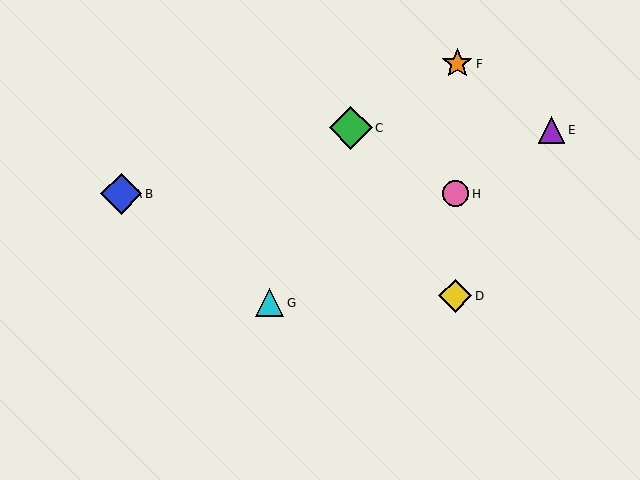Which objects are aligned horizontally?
Objects A, B, H are aligned horizontally.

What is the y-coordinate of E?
Object E is at y≈130.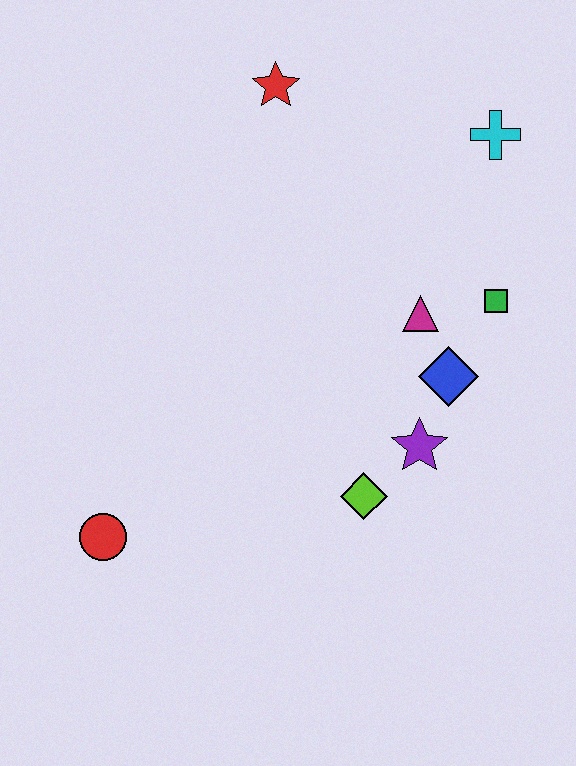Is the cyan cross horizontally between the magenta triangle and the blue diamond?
No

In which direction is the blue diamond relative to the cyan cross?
The blue diamond is below the cyan cross.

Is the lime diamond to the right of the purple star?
No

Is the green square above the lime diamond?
Yes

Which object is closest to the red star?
The cyan cross is closest to the red star.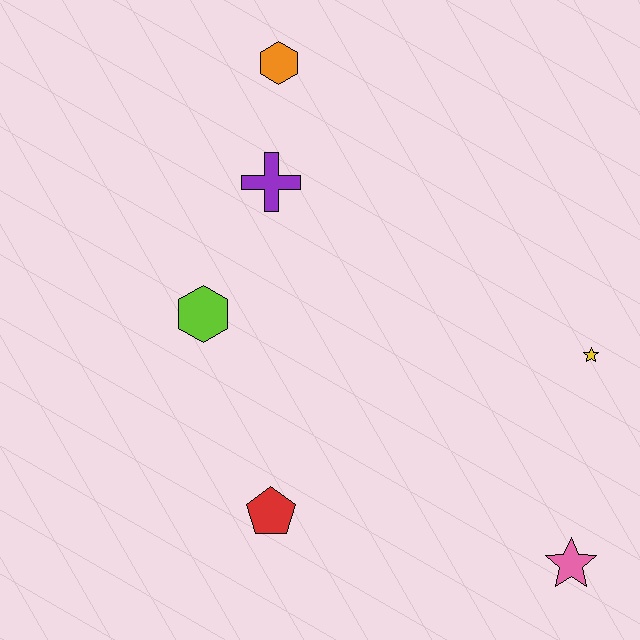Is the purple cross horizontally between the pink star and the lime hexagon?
Yes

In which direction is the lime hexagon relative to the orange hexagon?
The lime hexagon is below the orange hexagon.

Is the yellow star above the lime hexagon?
No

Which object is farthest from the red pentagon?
The orange hexagon is farthest from the red pentagon.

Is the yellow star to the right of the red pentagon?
Yes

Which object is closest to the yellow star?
The pink star is closest to the yellow star.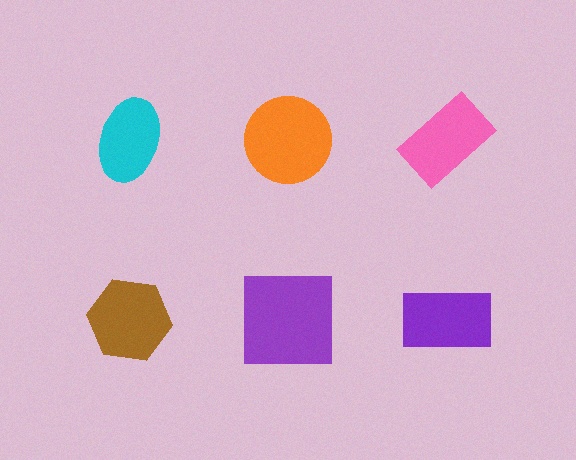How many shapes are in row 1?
3 shapes.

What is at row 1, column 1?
A cyan ellipse.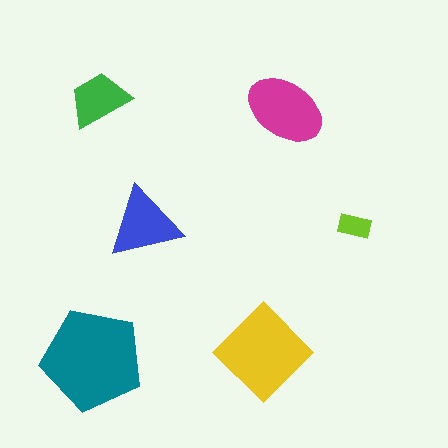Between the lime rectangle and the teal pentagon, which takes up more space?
The teal pentagon.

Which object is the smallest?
The lime rectangle.